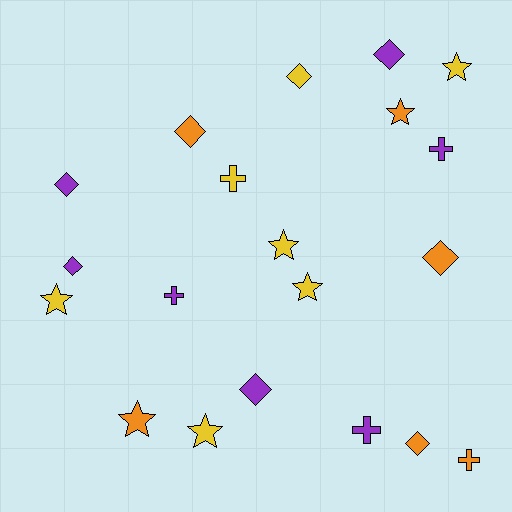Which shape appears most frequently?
Diamond, with 8 objects.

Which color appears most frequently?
Yellow, with 7 objects.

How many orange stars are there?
There are 2 orange stars.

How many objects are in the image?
There are 20 objects.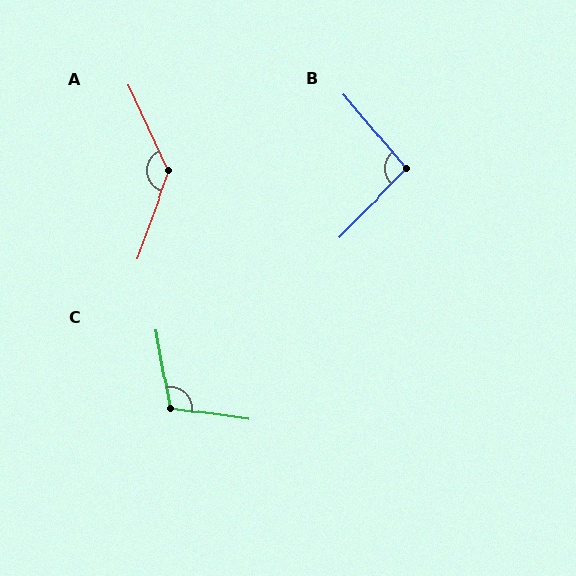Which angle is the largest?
A, at approximately 135 degrees.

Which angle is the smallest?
B, at approximately 95 degrees.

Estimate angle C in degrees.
Approximately 108 degrees.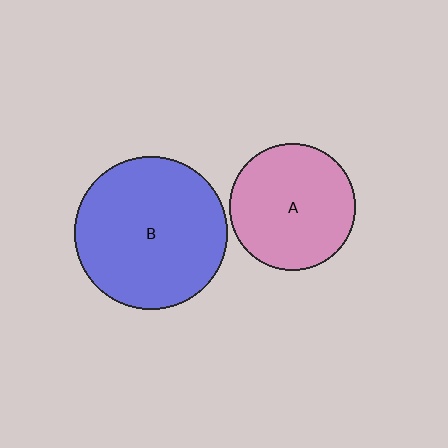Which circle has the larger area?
Circle B (blue).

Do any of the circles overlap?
No, none of the circles overlap.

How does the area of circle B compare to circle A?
Approximately 1.5 times.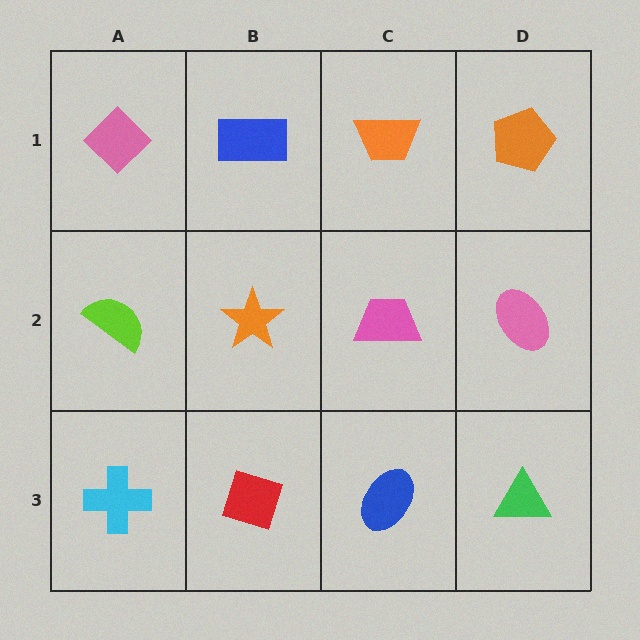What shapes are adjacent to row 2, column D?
An orange pentagon (row 1, column D), a green triangle (row 3, column D), a pink trapezoid (row 2, column C).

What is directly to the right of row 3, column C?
A green triangle.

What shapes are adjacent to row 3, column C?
A pink trapezoid (row 2, column C), a red diamond (row 3, column B), a green triangle (row 3, column D).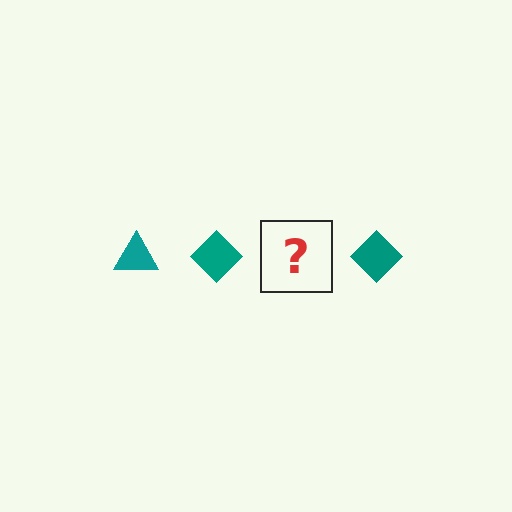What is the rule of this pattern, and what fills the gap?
The rule is that the pattern cycles through triangle, diamond shapes in teal. The gap should be filled with a teal triangle.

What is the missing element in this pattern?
The missing element is a teal triangle.